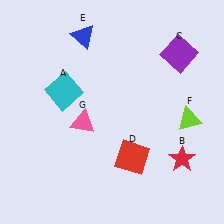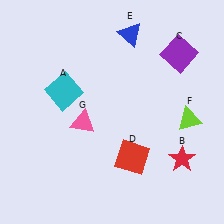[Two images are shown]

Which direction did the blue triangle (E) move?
The blue triangle (E) moved right.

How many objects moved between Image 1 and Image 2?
1 object moved between the two images.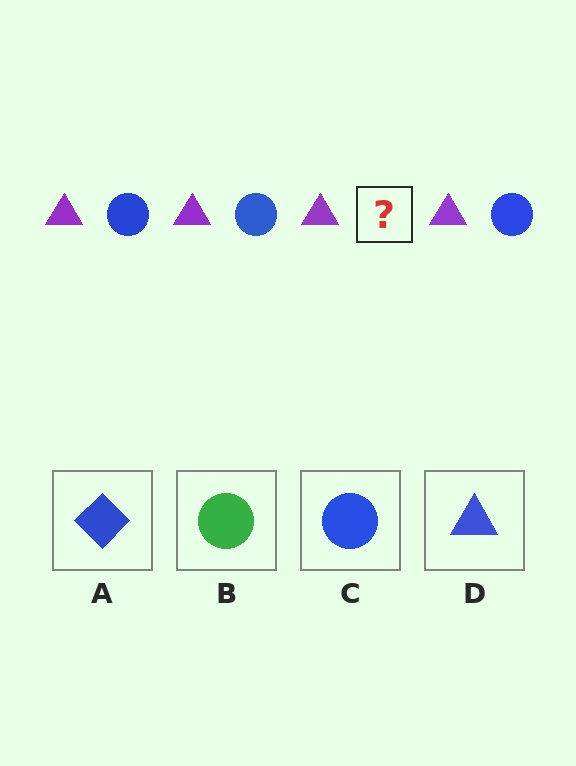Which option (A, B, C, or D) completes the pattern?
C.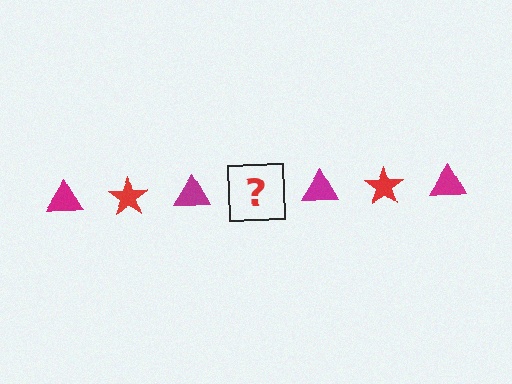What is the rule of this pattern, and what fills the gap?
The rule is that the pattern alternates between magenta triangle and red star. The gap should be filled with a red star.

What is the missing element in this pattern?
The missing element is a red star.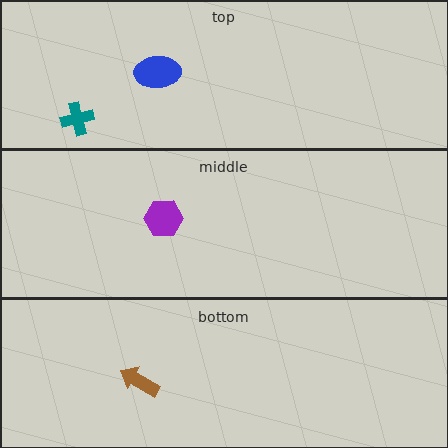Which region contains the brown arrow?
The bottom region.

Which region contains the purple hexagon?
The middle region.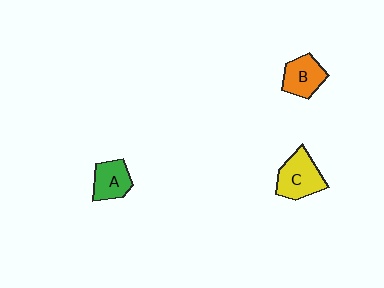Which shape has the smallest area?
Shape A (green).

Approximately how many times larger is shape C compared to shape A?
Approximately 1.3 times.